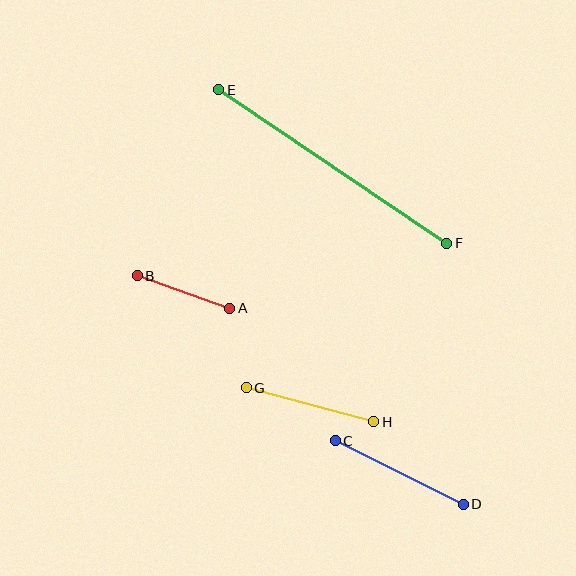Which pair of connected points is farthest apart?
Points E and F are farthest apart.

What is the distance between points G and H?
The distance is approximately 132 pixels.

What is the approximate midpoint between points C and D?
The midpoint is at approximately (399, 473) pixels.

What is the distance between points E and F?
The distance is approximately 275 pixels.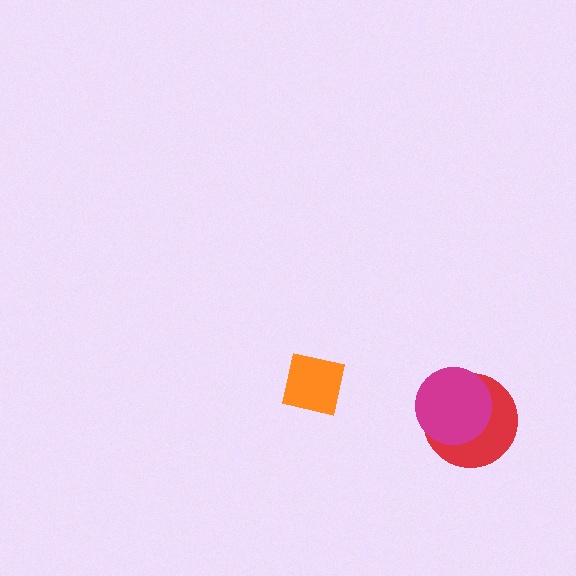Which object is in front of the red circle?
The magenta circle is in front of the red circle.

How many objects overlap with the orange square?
0 objects overlap with the orange square.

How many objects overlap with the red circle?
1 object overlaps with the red circle.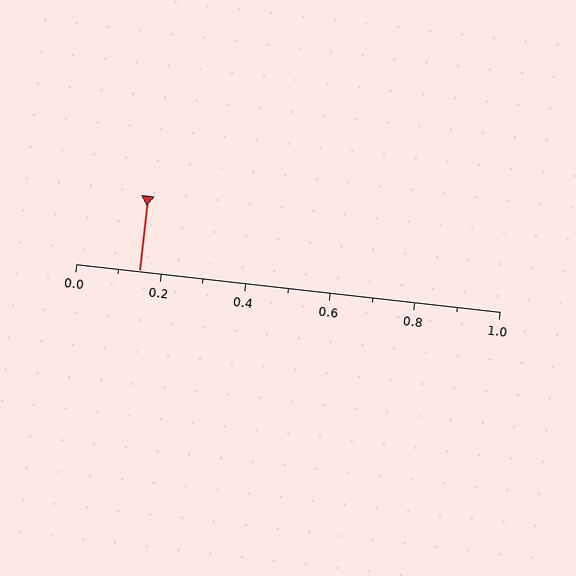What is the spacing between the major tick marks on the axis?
The major ticks are spaced 0.2 apart.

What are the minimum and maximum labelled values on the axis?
The axis runs from 0.0 to 1.0.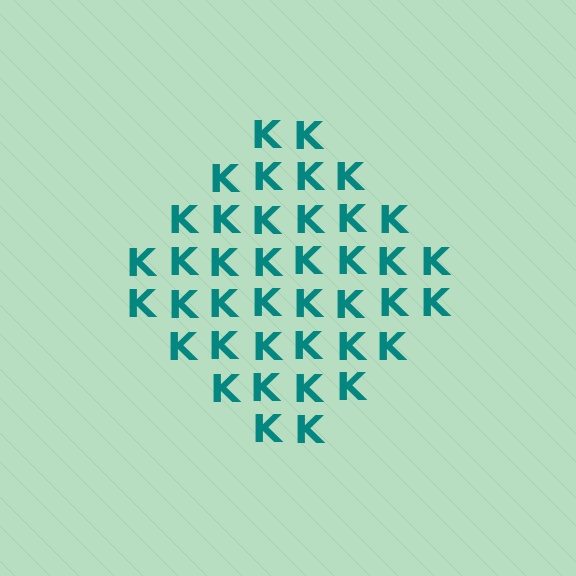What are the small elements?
The small elements are letter K's.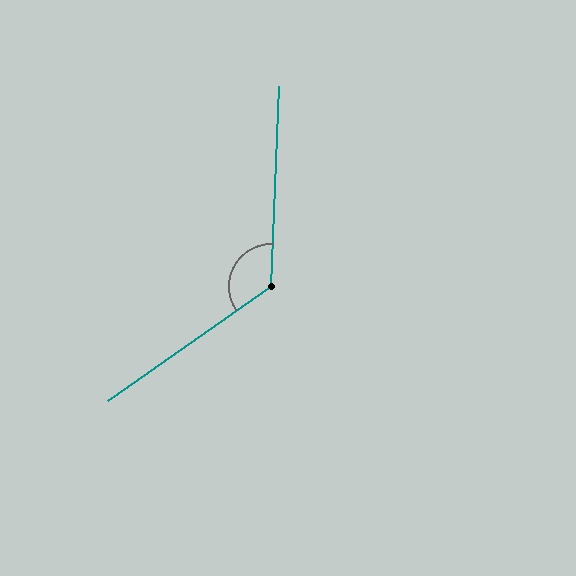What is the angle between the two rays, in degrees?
Approximately 127 degrees.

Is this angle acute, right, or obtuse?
It is obtuse.